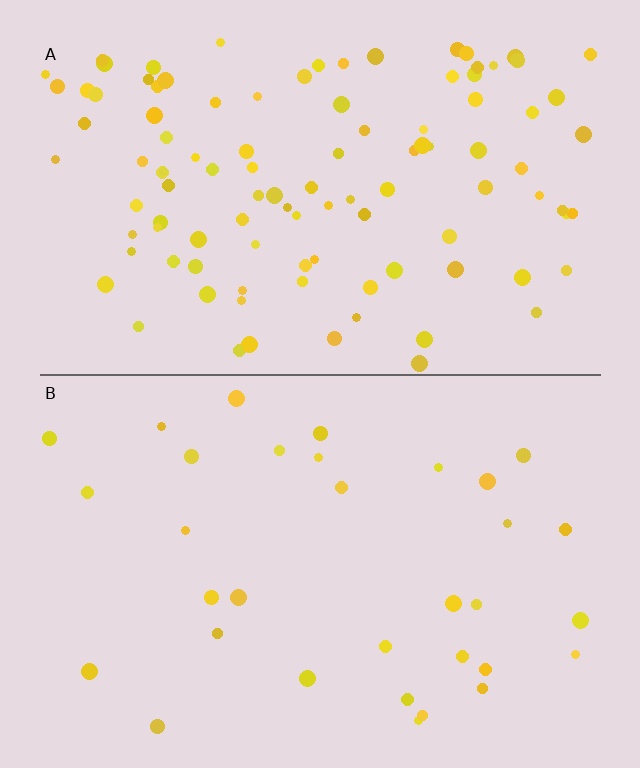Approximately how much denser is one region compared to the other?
Approximately 3.2× — region A over region B.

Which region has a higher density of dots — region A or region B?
A (the top).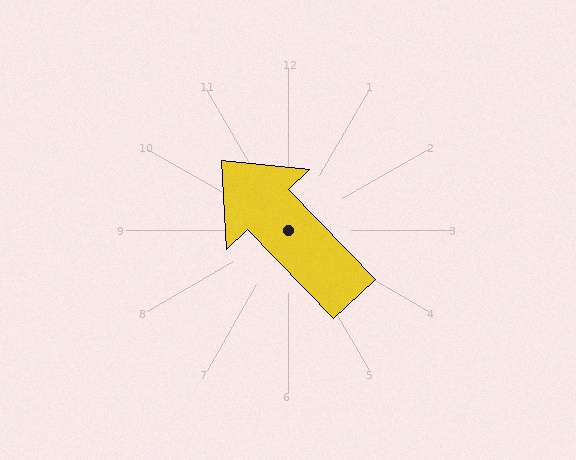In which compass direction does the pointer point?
Northwest.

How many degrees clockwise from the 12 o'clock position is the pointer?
Approximately 316 degrees.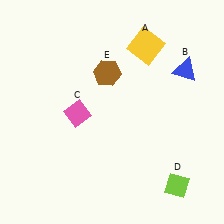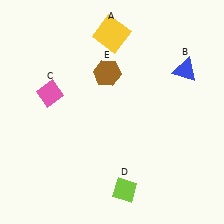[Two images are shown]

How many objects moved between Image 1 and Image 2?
3 objects moved between the two images.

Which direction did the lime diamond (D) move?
The lime diamond (D) moved left.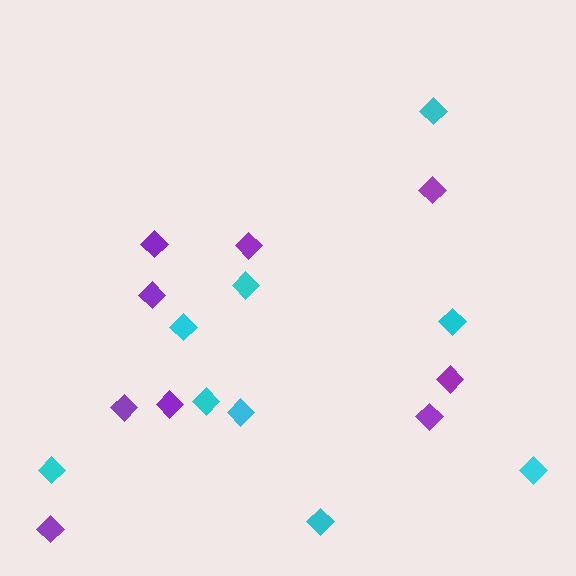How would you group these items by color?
There are 2 groups: one group of cyan diamonds (9) and one group of purple diamonds (9).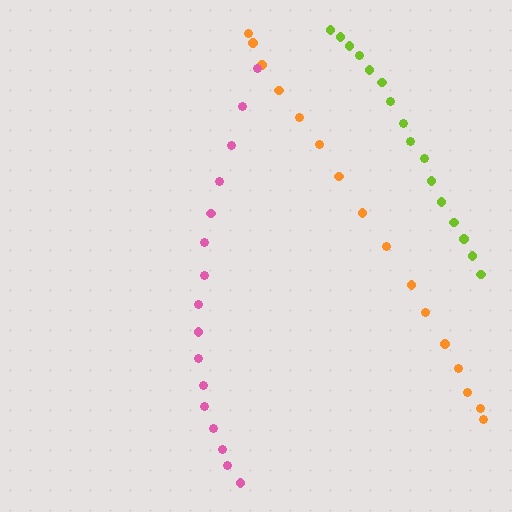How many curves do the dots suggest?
There are 3 distinct paths.